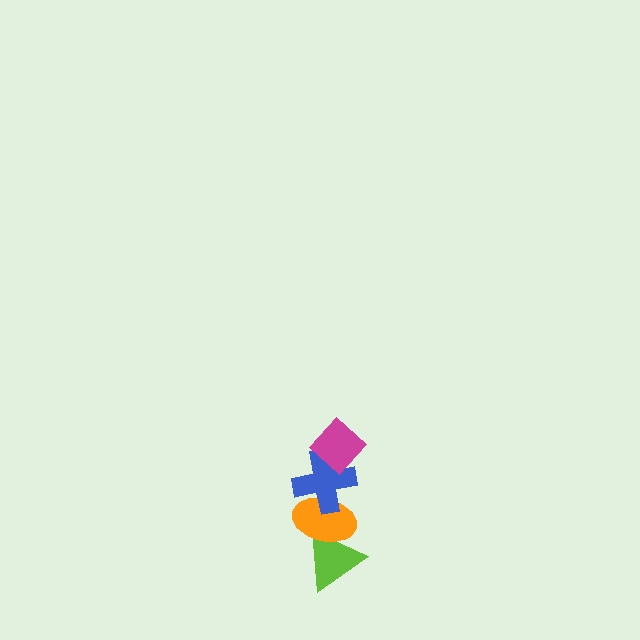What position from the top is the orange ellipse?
The orange ellipse is 3rd from the top.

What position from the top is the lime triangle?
The lime triangle is 4th from the top.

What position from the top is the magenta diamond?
The magenta diamond is 1st from the top.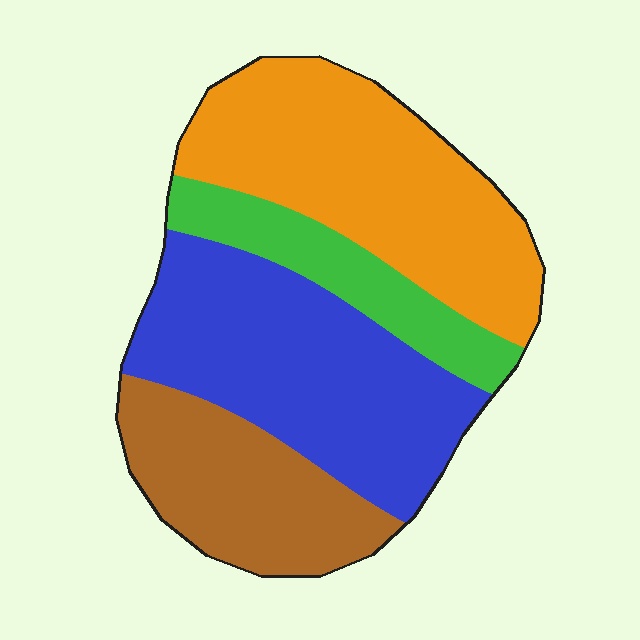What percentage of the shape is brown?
Brown takes up less than a quarter of the shape.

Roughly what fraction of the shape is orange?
Orange takes up about one third (1/3) of the shape.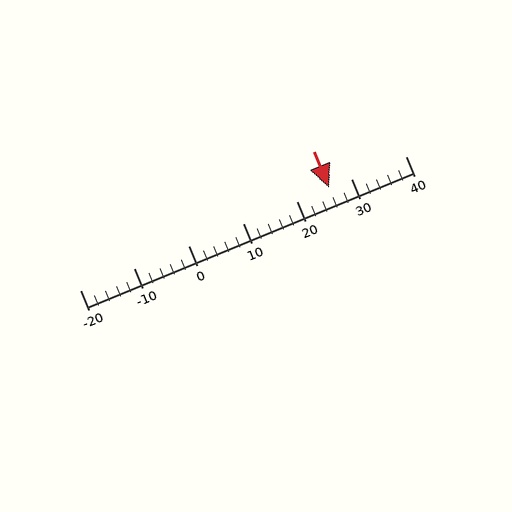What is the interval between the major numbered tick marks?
The major tick marks are spaced 10 units apart.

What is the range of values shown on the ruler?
The ruler shows values from -20 to 40.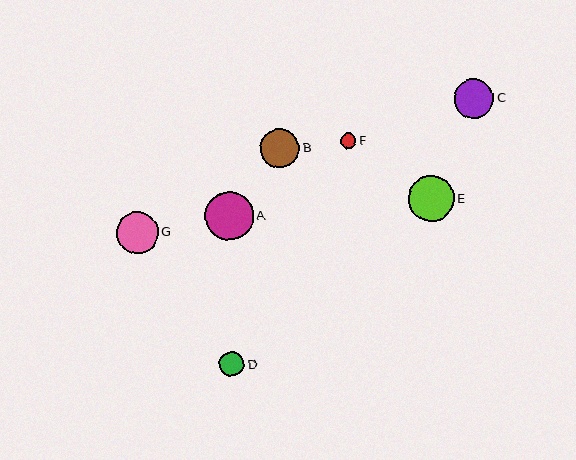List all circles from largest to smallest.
From largest to smallest: A, E, G, C, B, D, F.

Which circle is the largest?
Circle A is the largest with a size of approximately 48 pixels.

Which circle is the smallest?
Circle F is the smallest with a size of approximately 15 pixels.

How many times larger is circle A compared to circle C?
Circle A is approximately 1.2 times the size of circle C.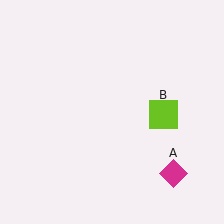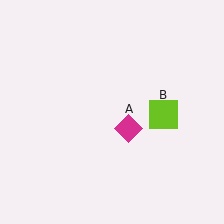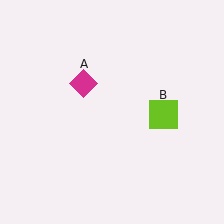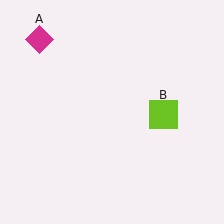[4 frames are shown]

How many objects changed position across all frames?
1 object changed position: magenta diamond (object A).